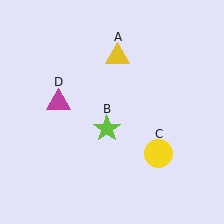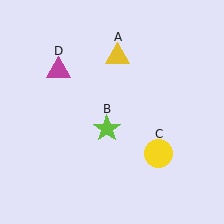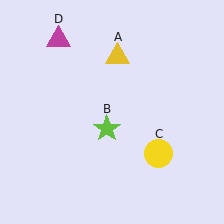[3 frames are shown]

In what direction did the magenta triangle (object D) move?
The magenta triangle (object D) moved up.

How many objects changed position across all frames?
1 object changed position: magenta triangle (object D).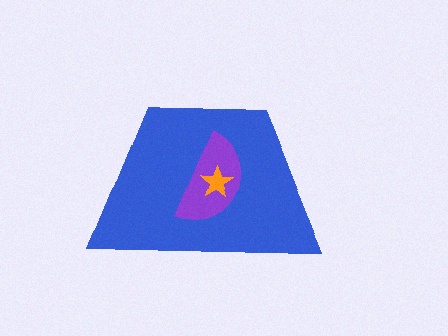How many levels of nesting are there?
3.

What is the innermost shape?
The orange star.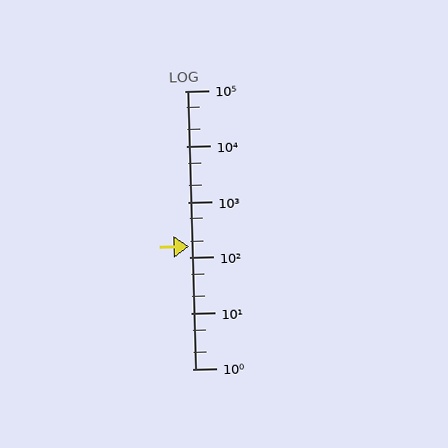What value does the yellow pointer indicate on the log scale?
The pointer indicates approximately 160.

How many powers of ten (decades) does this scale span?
The scale spans 5 decades, from 1 to 100000.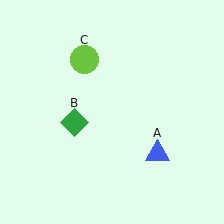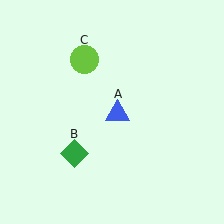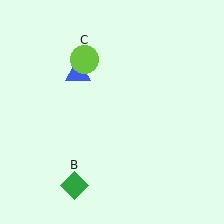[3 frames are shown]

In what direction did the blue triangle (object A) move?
The blue triangle (object A) moved up and to the left.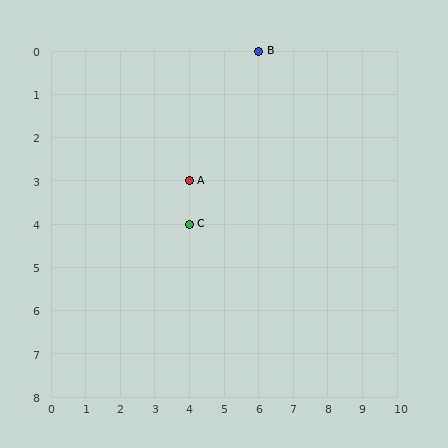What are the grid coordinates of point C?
Point C is at grid coordinates (4, 4).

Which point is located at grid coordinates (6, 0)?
Point B is at (6, 0).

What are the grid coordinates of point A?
Point A is at grid coordinates (4, 3).